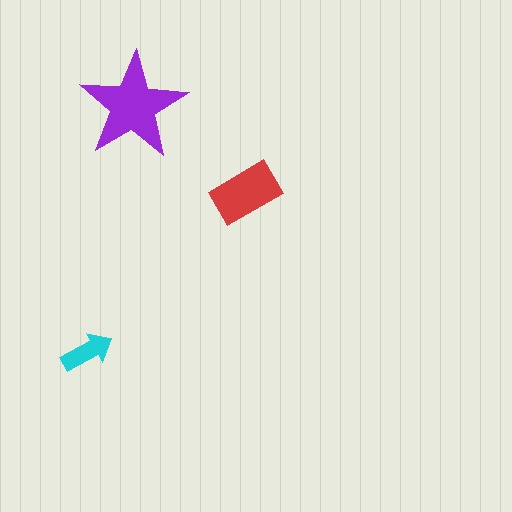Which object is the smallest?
The cyan arrow.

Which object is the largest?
The purple star.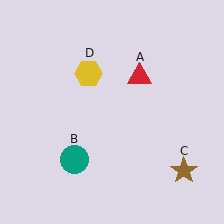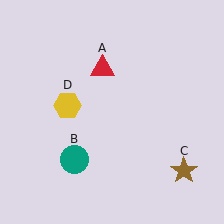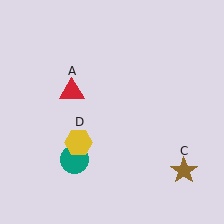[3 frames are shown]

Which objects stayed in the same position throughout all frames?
Teal circle (object B) and brown star (object C) remained stationary.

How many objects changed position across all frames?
2 objects changed position: red triangle (object A), yellow hexagon (object D).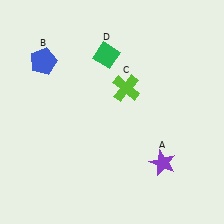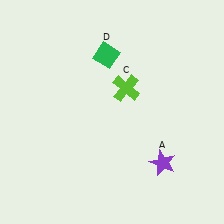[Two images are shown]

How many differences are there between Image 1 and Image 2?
There is 1 difference between the two images.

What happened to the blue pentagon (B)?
The blue pentagon (B) was removed in Image 2. It was in the top-left area of Image 1.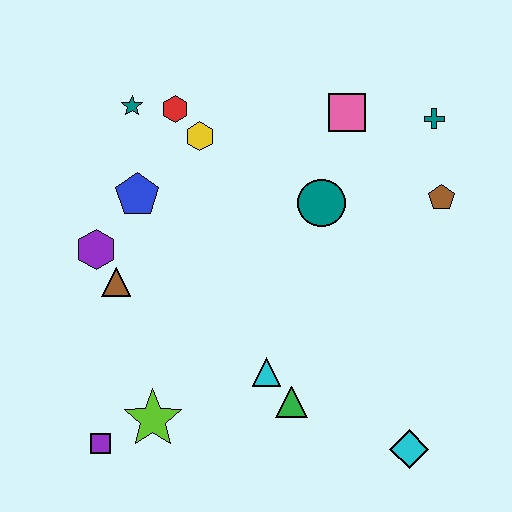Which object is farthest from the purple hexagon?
The cyan diamond is farthest from the purple hexagon.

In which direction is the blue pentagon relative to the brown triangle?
The blue pentagon is above the brown triangle.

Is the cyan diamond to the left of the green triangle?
No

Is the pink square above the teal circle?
Yes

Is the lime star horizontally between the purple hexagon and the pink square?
Yes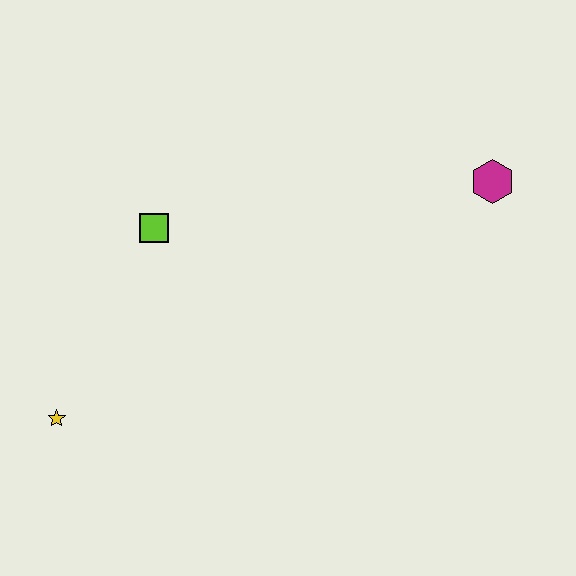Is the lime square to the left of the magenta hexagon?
Yes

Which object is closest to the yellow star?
The lime square is closest to the yellow star.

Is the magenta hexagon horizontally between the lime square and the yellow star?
No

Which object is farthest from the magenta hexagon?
The yellow star is farthest from the magenta hexagon.